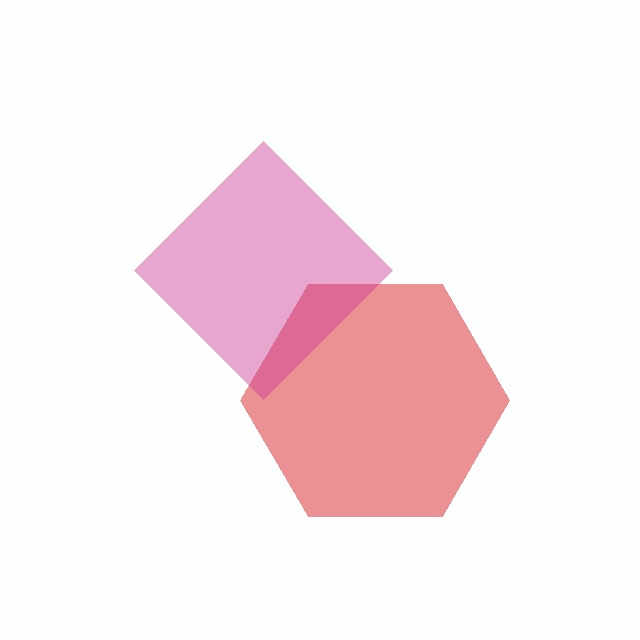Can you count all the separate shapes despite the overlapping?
Yes, there are 2 separate shapes.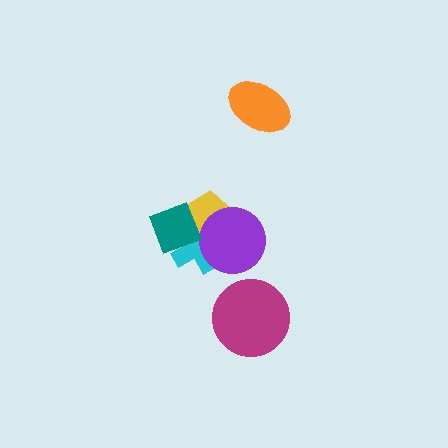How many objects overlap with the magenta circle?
0 objects overlap with the magenta circle.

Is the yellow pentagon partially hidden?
Yes, it is partially covered by another shape.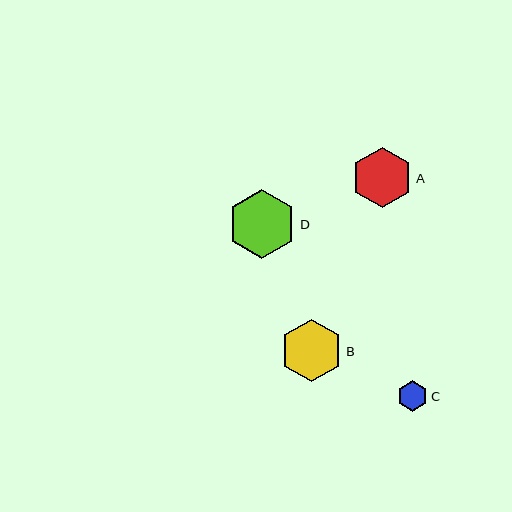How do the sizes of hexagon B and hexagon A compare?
Hexagon B and hexagon A are approximately the same size.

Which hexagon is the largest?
Hexagon D is the largest with a size of approximately 69 pixels.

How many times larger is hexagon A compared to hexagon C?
Hexagon A is approximately 2.0 times the size of hexagon C.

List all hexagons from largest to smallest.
From largest to smallest: D, B, A, C.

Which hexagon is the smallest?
Hexagon C is the smallest with a size of approximately 31 pixels.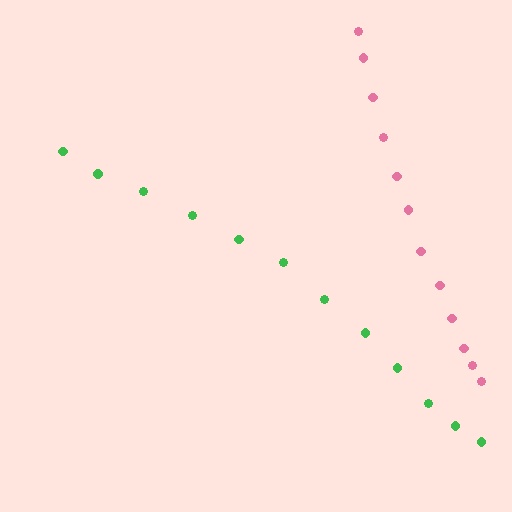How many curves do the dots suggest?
There are 2 distinct paths.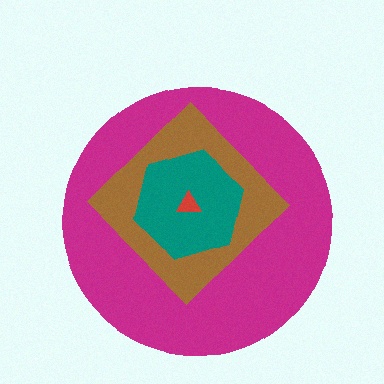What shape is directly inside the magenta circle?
The brown diamond.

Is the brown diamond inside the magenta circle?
Yes.